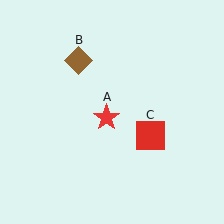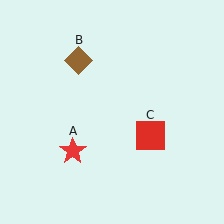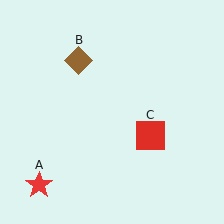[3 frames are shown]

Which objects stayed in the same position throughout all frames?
Brown diamond (object B) and red square (object C) remained stationary.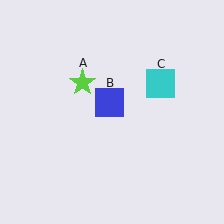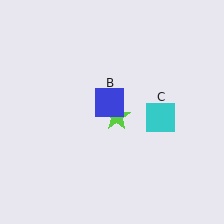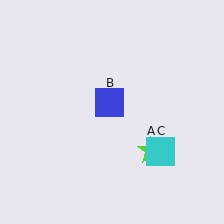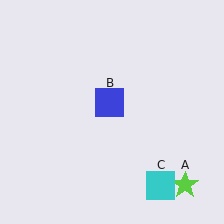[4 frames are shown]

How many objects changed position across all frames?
2 objects changed position: lime star (object A), cyan square (object C).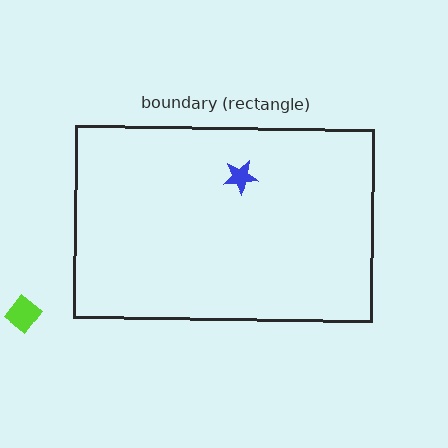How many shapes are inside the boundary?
1 inside, 1 outside.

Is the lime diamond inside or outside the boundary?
Outside.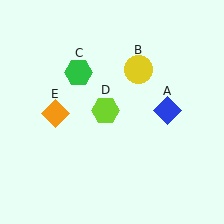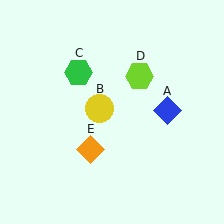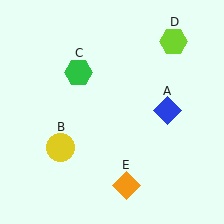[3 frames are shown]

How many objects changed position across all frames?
3 objects changed position: yellow circle (object B), lime hexagon (object D), orange diamond (object E).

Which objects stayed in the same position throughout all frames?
Blue diamond (object A) and green hexagon (object C) remained stationary.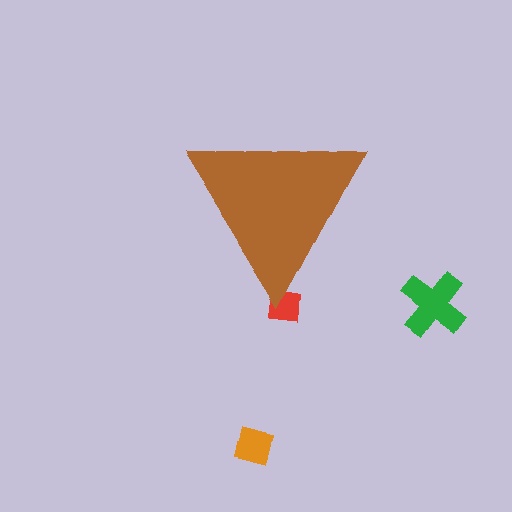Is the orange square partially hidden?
No, the orange square is fully visible.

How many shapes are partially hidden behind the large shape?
1 shape is partially hidden.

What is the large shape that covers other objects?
A brown triangle.